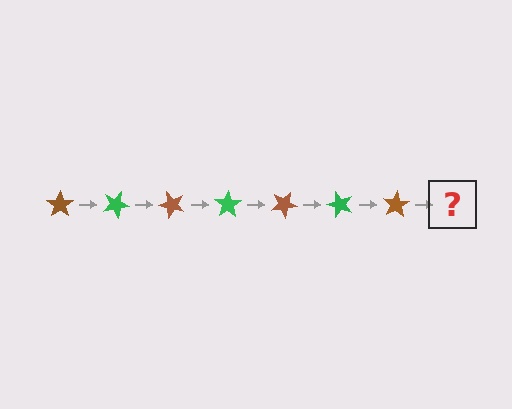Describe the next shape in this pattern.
It should be a green star, rotated 175 degrees from the start.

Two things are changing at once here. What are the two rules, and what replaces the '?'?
The two rules are that it rotates 25 degrees each step and the color cycles through brown and green. The '?' should be a green star, rotated 175 degrees from the start.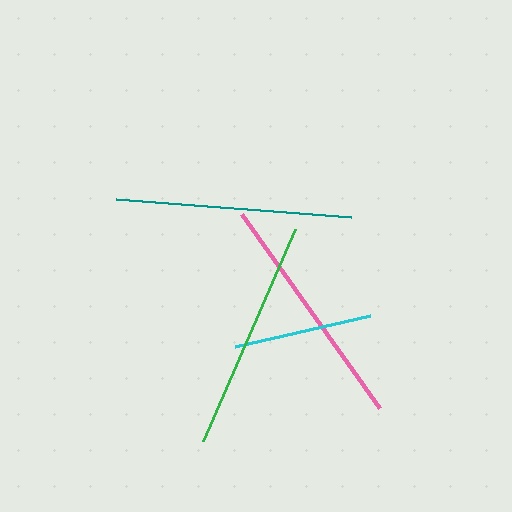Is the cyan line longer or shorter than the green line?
The green line is longer than the cyan line.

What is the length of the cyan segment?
The cyan segment is approximately 139 pixels long.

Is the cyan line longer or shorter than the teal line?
The teal line is longer than the cyan line.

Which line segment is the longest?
The pink line is the longest at approximately 238 pixels.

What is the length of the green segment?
The green segment is approximately 231 pixels long.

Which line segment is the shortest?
The cyan line is the shortest at approximately 139 pixels.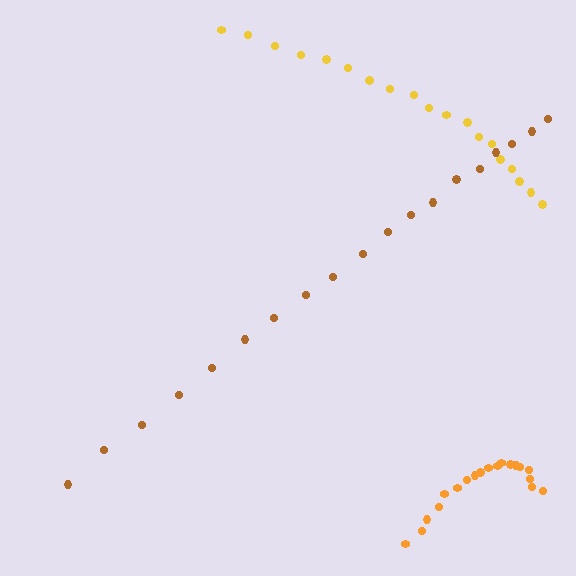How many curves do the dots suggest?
There are 3 distinct paths.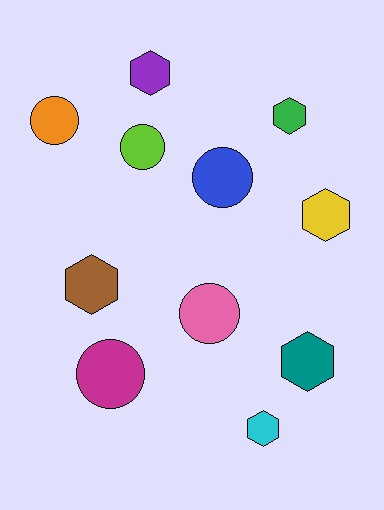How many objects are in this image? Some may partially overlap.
There are 11 objects.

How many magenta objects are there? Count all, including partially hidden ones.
There is 1 magenta object.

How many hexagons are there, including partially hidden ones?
There are 6 hexagons.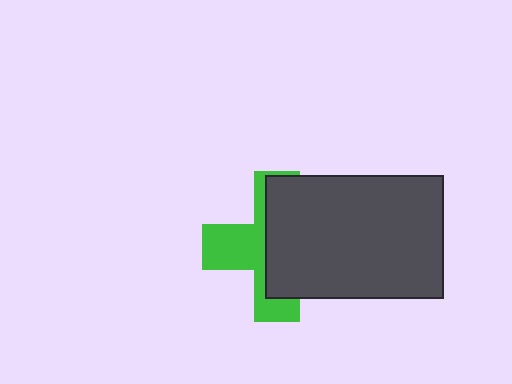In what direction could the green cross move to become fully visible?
The green cross could move left. That would shift it out from behind the dark gray rectangle entirely.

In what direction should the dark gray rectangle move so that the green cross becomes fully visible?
The dark gray rectangle should move right. That is the shortest direction to clear the overlap and leave the green cross fully visible.